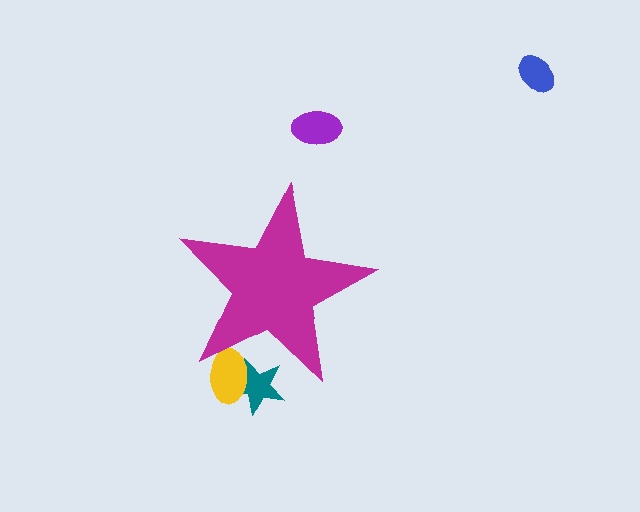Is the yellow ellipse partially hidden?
Yes, the yellow ellipse is partially hidden behind the magenta star.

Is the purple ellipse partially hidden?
No, the purple ellipse is fully visible.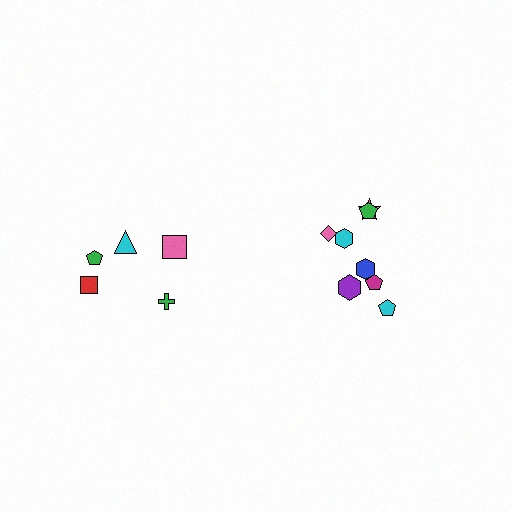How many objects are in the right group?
There are 8 objects.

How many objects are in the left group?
There are 5 objects.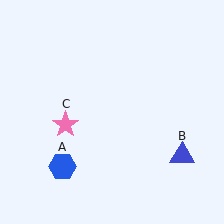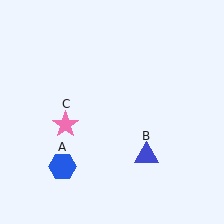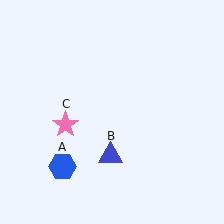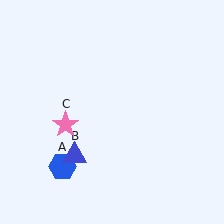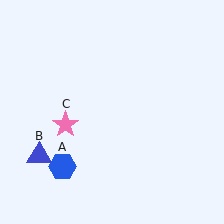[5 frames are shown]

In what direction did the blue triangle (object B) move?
The blue triangle (object B) moved left.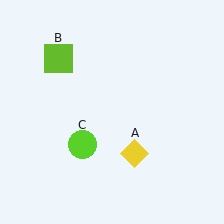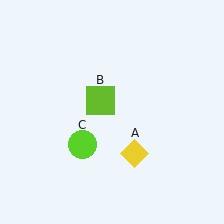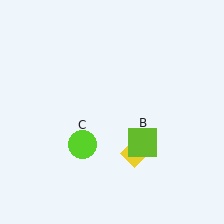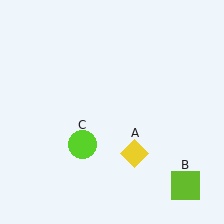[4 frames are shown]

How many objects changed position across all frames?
1 object changed position: lime square (object B).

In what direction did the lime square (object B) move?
The lime square (object B) moved down and to the right.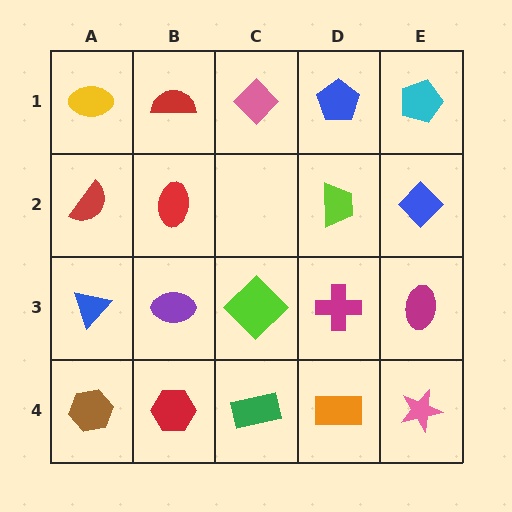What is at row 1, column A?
A yellow ellipse.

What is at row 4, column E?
A pink star.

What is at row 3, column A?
A blue triangle.